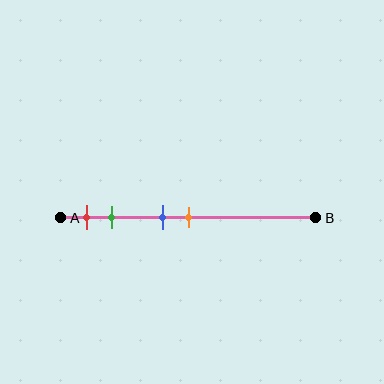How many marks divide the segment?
There are 4 marks dividing the segment.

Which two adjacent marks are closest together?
The blue and orange marks are the closest adjacent pair.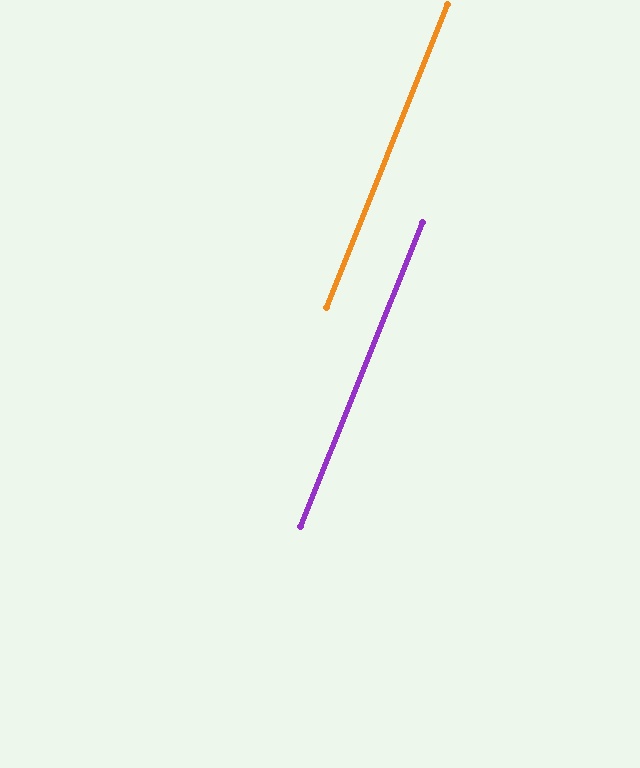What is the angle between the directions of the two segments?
Approximately 0 degrees.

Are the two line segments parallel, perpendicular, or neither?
Parallel — their directions differ by only 0.1°.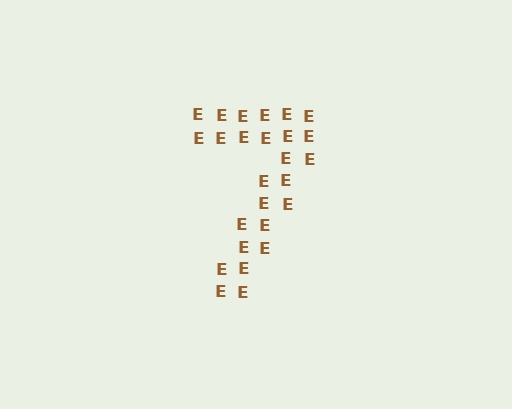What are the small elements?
The small elements are letter E's.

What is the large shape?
The large shape is the digit 7.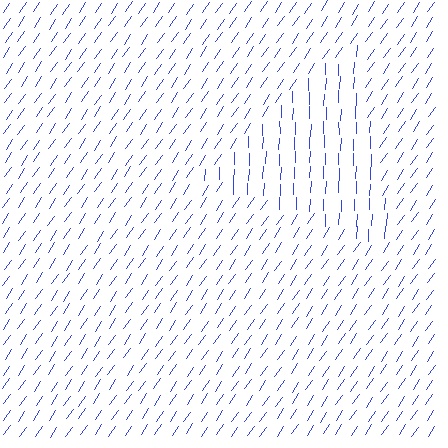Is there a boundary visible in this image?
Yes, there is a texture boundary formed by a change in line orientation.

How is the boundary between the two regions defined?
The boundary is defined purely by a change in line orientation (approximately 32 degrees difference). All lines are the same color and thickness.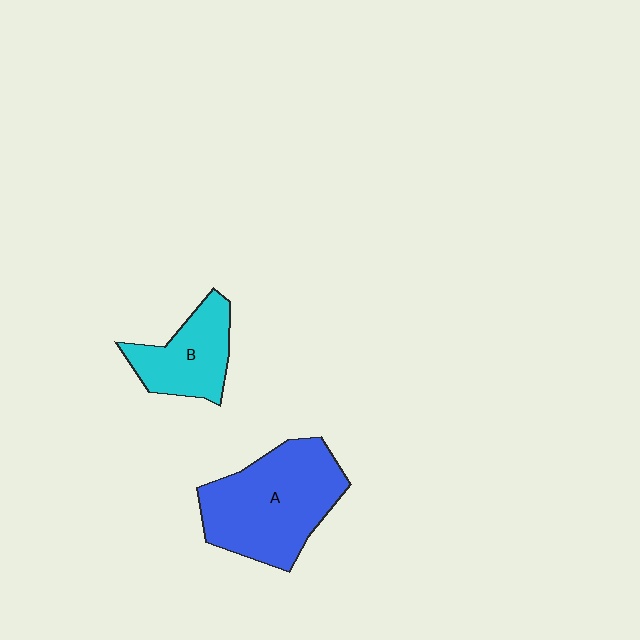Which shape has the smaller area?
Shape B (cyan).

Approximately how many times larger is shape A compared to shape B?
Approximately 1.8 times.